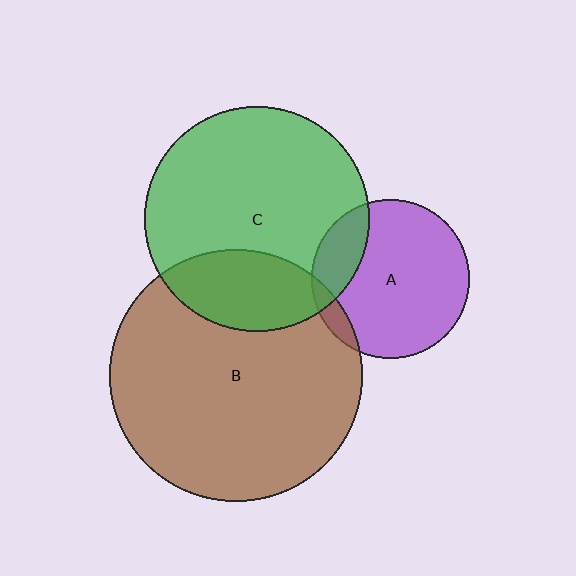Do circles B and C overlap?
Yes.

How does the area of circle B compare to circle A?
Approximately 2.5 times.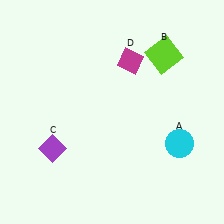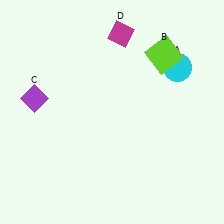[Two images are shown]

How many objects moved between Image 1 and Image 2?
3 objects moved between the two images.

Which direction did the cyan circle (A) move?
The cyan circle (A) moved up.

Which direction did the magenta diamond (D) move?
The magenta diamond (D) moved up.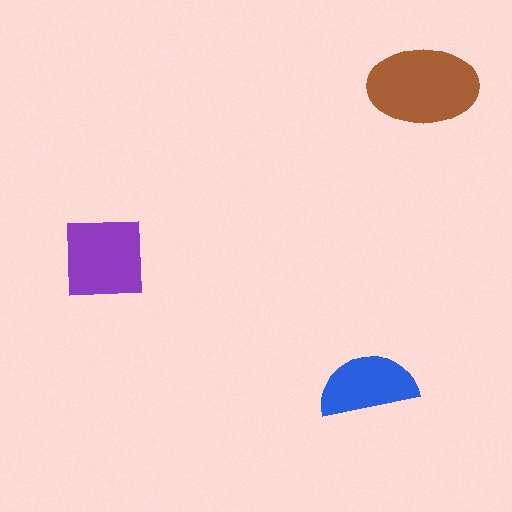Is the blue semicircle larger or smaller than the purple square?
Smaller.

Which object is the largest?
The brown ellipse.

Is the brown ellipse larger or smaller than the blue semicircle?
Larger.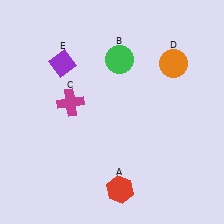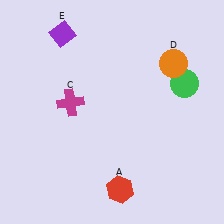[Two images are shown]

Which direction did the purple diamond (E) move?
The purple diamond (E) moved up.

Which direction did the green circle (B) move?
The green circle (B) moved right.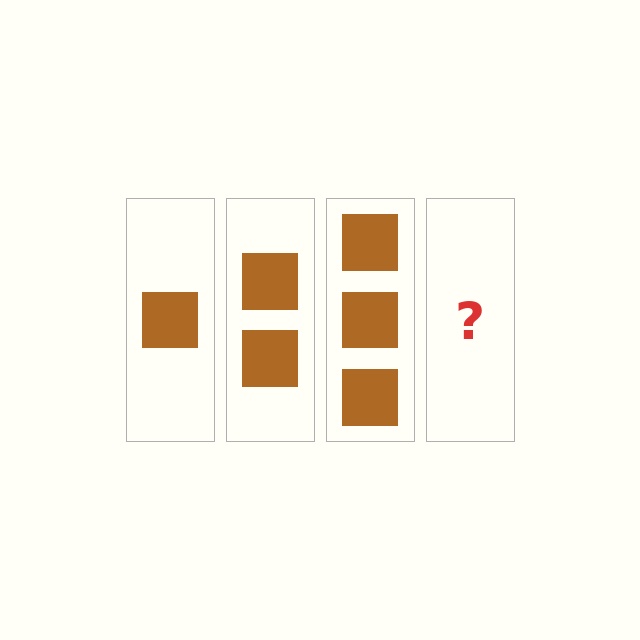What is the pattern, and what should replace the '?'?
The pattern is that each step adds one more square. The '?' should be 4 squares.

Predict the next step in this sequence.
The next step is 4 squares.